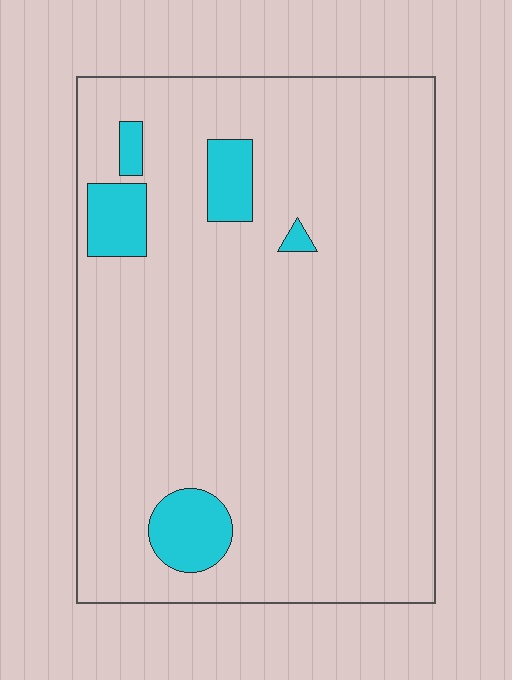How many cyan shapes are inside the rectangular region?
5.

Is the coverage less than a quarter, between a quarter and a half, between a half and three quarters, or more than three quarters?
Less than a quarter.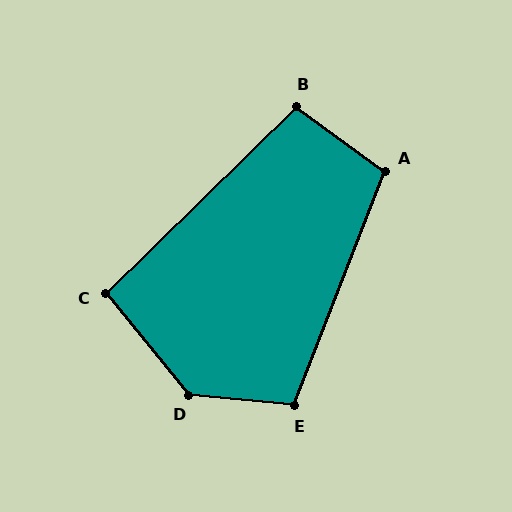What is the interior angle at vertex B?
Approximately 100 degrees (obtuse).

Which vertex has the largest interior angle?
D, at approximately 135 degrees.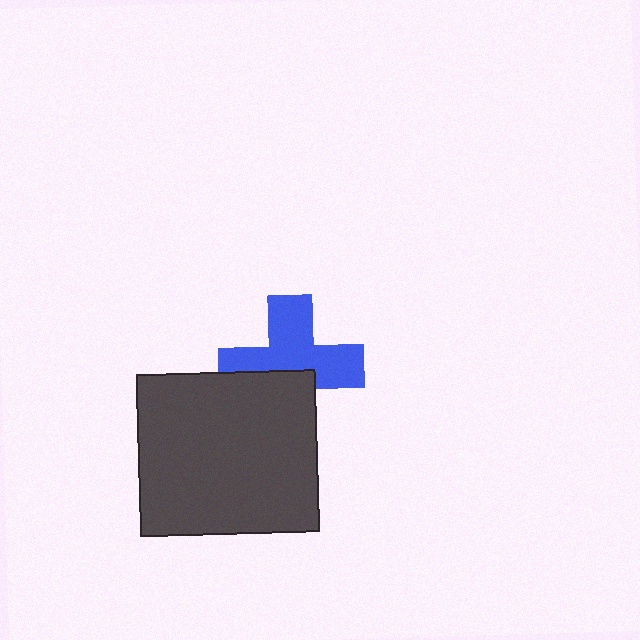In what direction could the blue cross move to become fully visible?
The blue cross could move up. That would shift it out from behind the dark gray rectangle entirely.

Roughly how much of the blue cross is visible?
About half of it is visible (roughly 62%).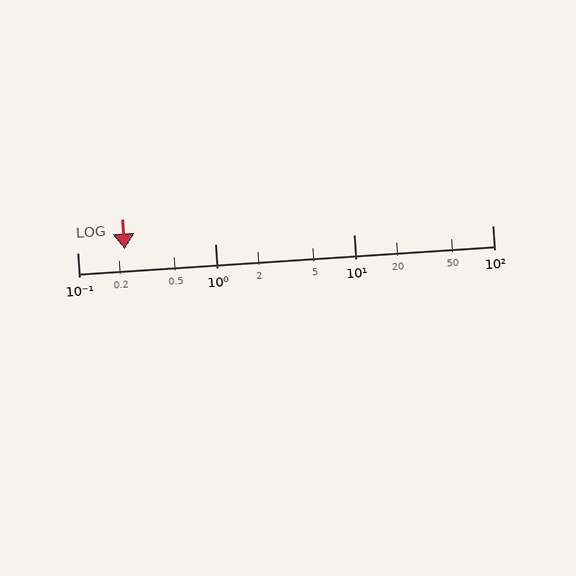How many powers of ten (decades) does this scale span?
The scale spans 3 decades, from 0.1 to 100.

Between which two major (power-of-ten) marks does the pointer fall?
The pointer is between 0.1 and 1.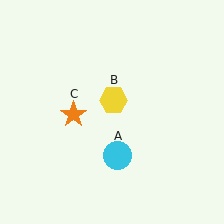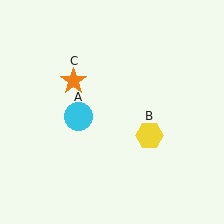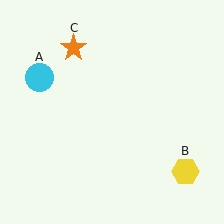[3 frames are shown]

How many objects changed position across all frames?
3 objects changed position: cyan circle (object A), yellow hexagon (object B), orange star (object C).